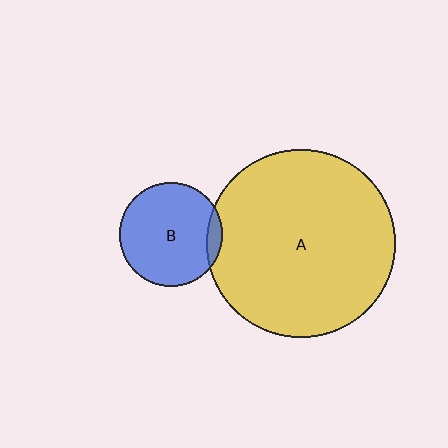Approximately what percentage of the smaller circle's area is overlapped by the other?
Approximately 10%.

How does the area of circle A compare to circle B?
Approximately 3.3 times.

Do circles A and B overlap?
Yes.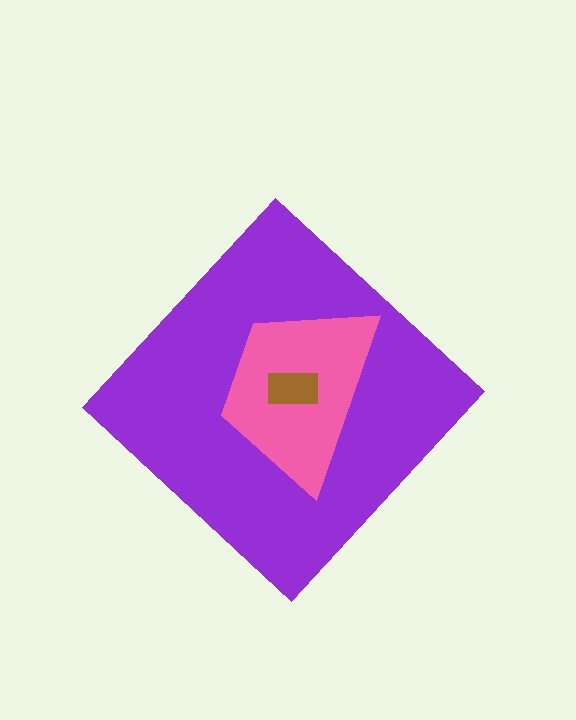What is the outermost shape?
The purple diamond.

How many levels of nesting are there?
3.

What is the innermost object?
The brown rectangle.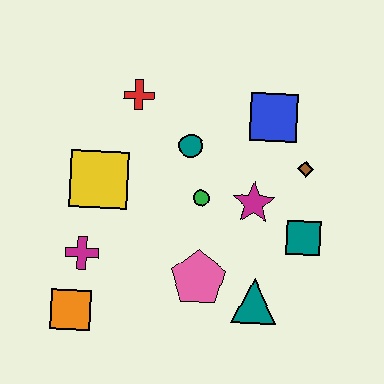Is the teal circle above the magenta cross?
Yes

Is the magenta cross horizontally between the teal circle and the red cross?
No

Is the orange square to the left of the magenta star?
Yes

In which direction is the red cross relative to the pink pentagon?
The red cross is above the pink pentagon.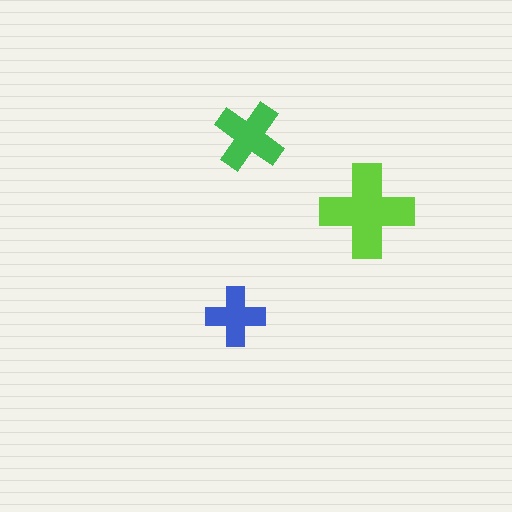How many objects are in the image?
There are 3 objects in the image.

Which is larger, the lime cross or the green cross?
The lime one.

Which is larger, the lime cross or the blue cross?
The lime one.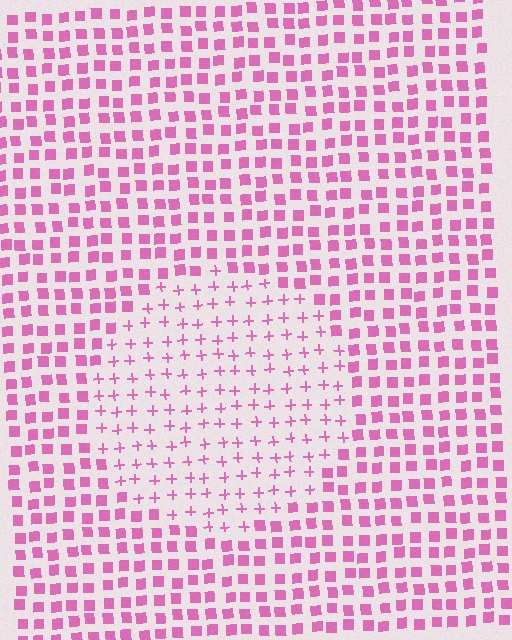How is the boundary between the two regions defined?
The boundary is defined by a change in element shape: plus signs inside vs. squares outside. All elements share the same color and spacing.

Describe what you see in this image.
The image is filled with small pink elements arranged in a uniform grid. A circle-shaped region contains plus signs, while the surrounding area contains squares. The boundary is defined purely by the change in element shape.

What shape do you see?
I see a circle.